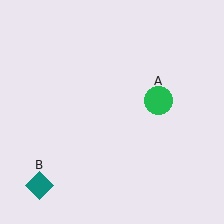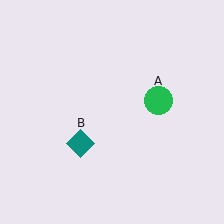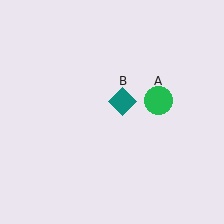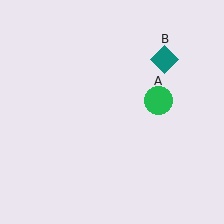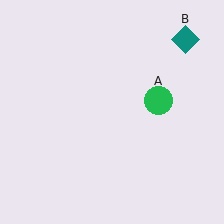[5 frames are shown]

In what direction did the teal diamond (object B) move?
The teal diamond (object B) moved up and to the right.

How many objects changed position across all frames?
1 object changed position: teal diamond (object B).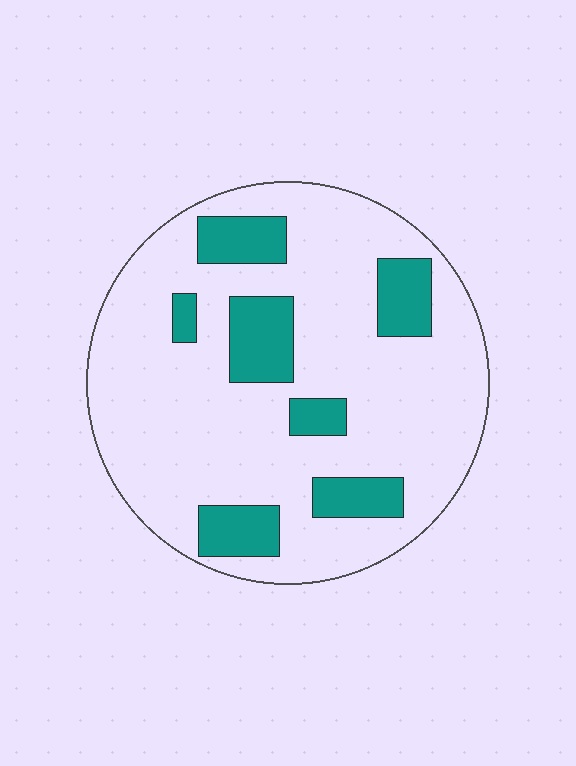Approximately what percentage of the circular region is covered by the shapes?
Approximately 20%.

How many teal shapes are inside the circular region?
7.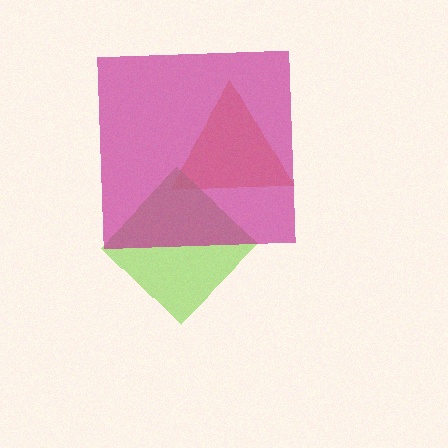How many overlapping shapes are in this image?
There are 3 overlapping shapes in the image.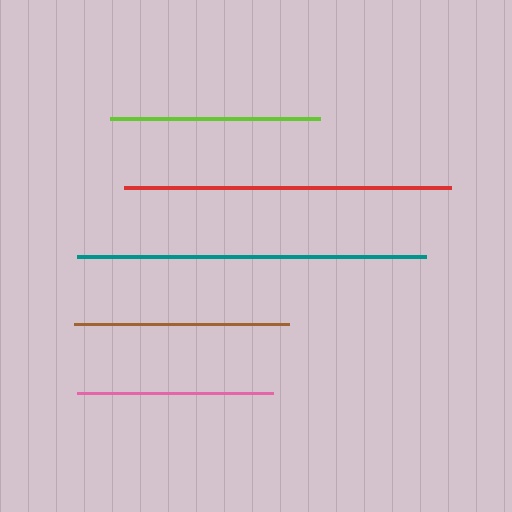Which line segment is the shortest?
The pink line is the shortest at approximately 196 pixels.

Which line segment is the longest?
The teal line is the longest at approximately 349 pixels.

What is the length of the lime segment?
The lime segment is approximately 211 pixels long.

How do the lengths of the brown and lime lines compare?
The brown and lime lines are approximately the same length.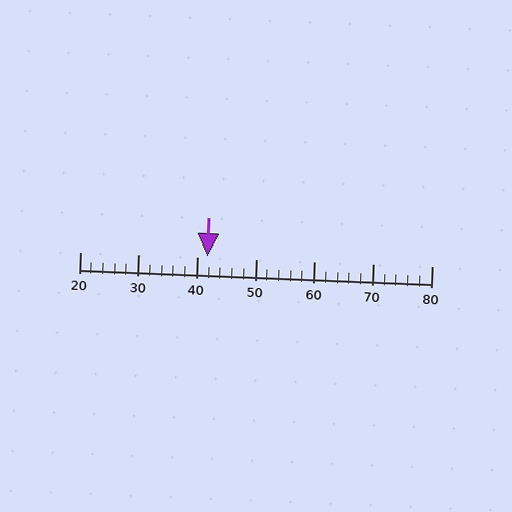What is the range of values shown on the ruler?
The ruler shows values from 20 to 80.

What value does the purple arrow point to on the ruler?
The purple arrow points to approximately 42.